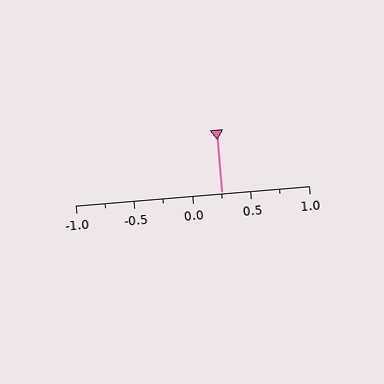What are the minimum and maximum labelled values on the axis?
The axis runs from -1.0 to 1.0.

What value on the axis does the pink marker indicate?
The marker indicates approximately 0.25.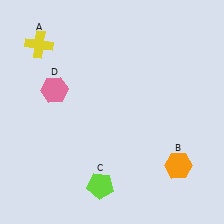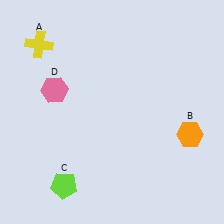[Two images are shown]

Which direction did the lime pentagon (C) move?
The lime pentagon (C) moved left.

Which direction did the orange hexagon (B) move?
The orange hexagon (B) moved up.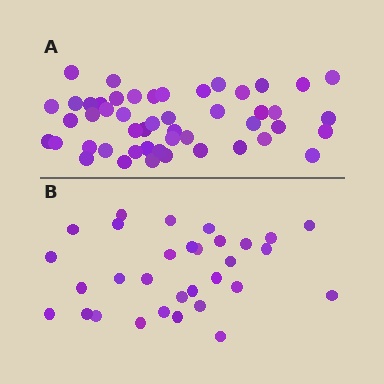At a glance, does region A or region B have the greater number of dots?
Region A (the top region) has more dots.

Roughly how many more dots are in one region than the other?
Region A has approximately 20 more dots than region B.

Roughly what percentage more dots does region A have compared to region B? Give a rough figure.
About 60% more.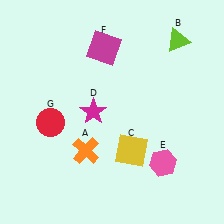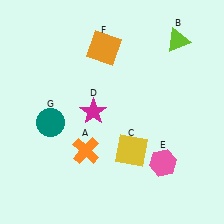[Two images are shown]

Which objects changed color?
F changed from magenta to orange. G changed from red to teal.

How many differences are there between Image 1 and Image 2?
There are 2 differences between the two images.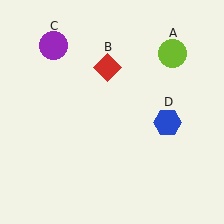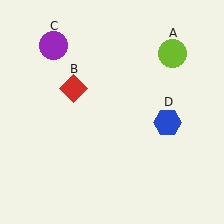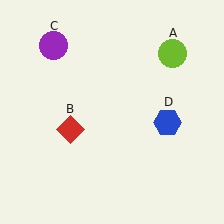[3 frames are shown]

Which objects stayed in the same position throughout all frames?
Lime circle (object A) and purple circle (object C) and blue hexagon (object D) remained stationary.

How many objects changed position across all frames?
1 object changed position: red diamond (object B).